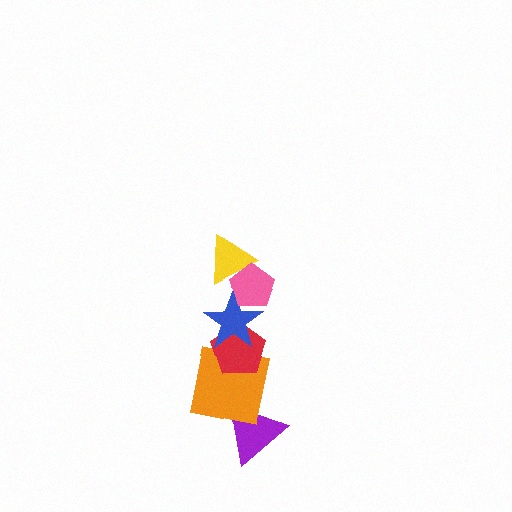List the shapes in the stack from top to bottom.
From top to bottom: the pink pentagon, the yellow triangle, the blue star, the red pentagon, the orange square, the purple triangle.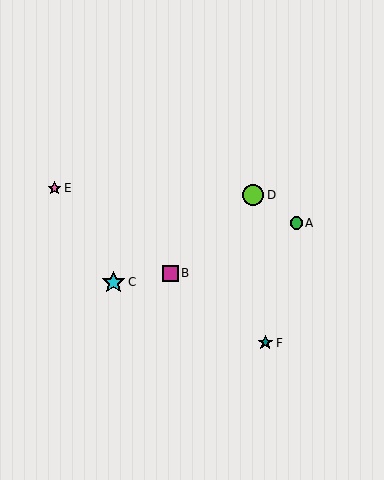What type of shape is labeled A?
Shape A is a green circle.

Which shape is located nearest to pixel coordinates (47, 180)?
The pink star (labeled E) at (55, 188) is nearest to that location.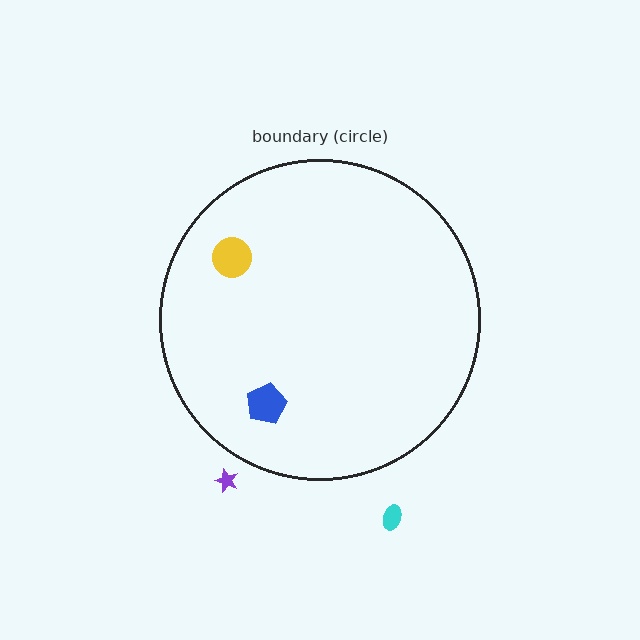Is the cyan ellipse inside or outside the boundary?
Outside.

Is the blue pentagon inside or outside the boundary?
Inside.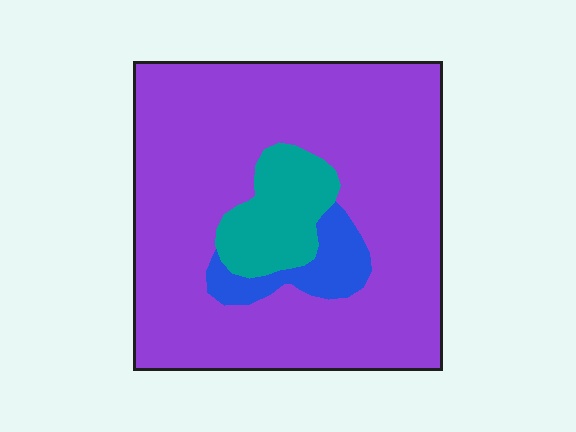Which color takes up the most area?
Purple, at roughly 80%.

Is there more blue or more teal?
Teal.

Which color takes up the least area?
Blue, at roughly 5%.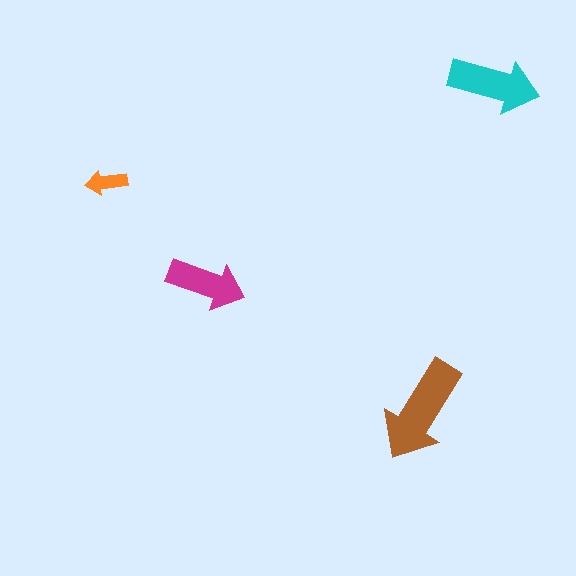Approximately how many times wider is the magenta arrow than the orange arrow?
About 2 times wider.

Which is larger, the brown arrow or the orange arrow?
The brown one.